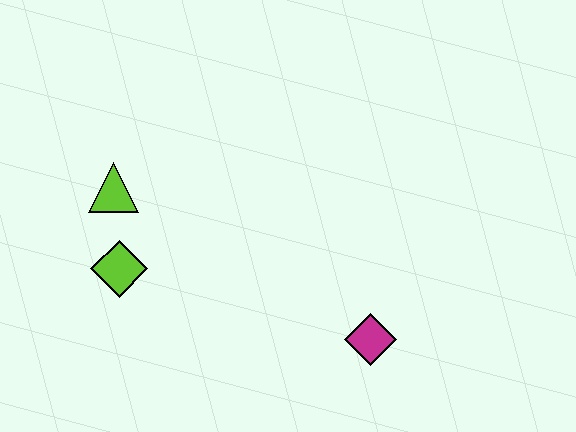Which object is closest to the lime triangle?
The lime diamond is closest to the lime triangle.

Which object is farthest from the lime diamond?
The magenta diamond is farthest from the lime diamond.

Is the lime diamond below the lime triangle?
Yes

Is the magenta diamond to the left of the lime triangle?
No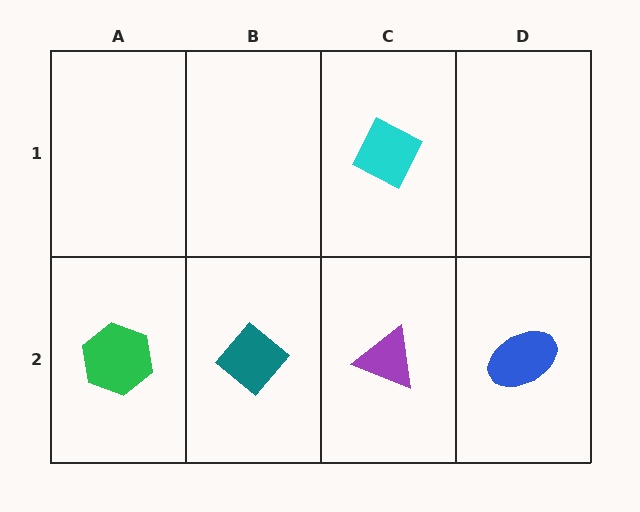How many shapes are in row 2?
4 shapes.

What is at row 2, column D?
A blue ellipse.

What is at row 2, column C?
A purple triangle.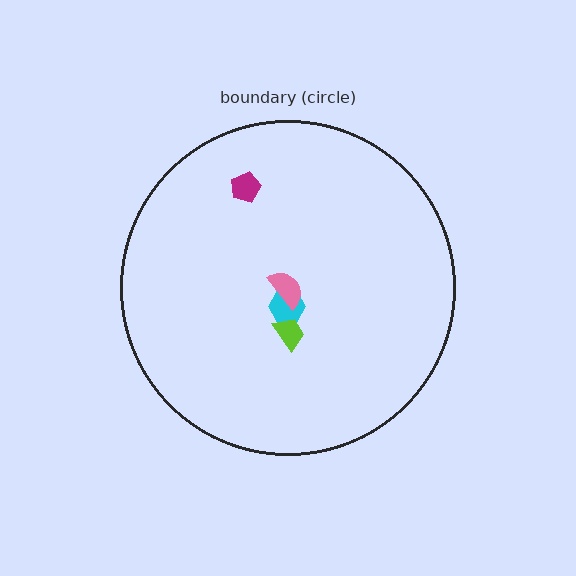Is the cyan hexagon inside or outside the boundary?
Inside.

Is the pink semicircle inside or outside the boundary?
Inside.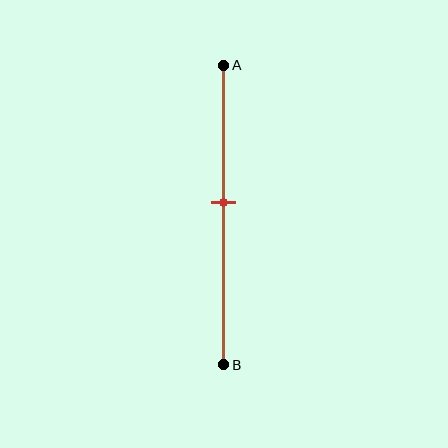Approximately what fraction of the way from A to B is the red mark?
The red mark is approximately 45% of the way from A to B.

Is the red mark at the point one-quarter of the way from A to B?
No, the mark is at about 45% from A, not at the 25% one-quarter point.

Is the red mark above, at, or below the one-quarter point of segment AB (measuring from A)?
The red mark is below the one-quarter point of segment AB.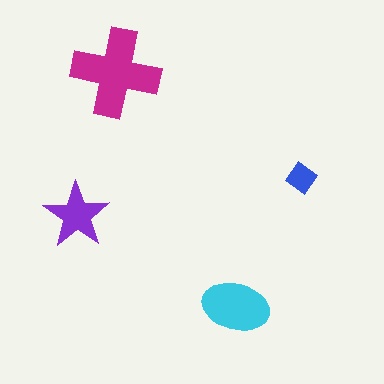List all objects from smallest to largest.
The blue diamond, the purple star, the cyan ellipse, the magenta cross.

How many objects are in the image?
There are 4 objects in the image.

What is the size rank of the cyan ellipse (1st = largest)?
2nd.